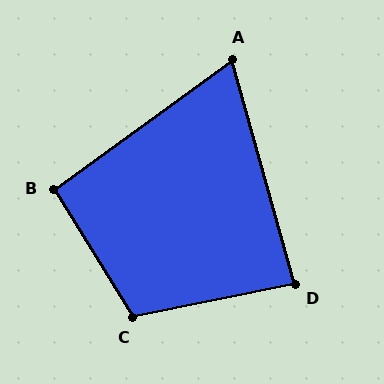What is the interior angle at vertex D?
Approximately 86 degrees (approximately right).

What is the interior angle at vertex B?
Approximately 94 degrees (approximately right).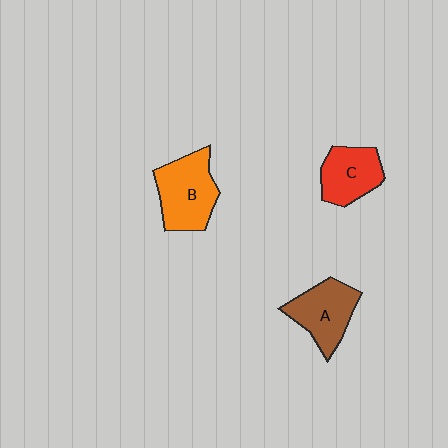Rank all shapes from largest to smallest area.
From largest to smallest: B (orange), A (brown), C (red).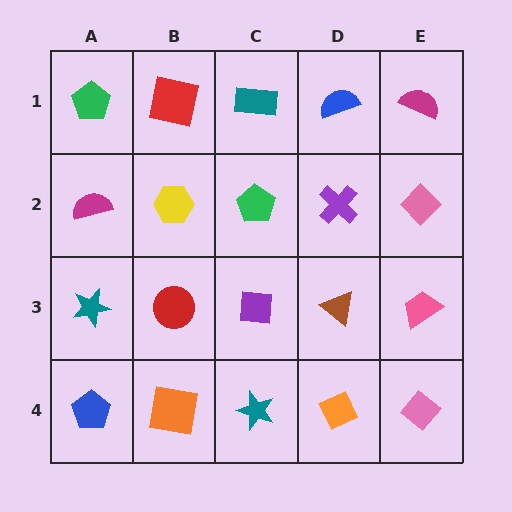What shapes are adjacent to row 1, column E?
A pink diamond (row 2, column E), a blue semicircle (row 1, column D).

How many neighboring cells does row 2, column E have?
3.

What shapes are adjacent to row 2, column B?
A red square (row 1, column B), a red circle (row 3, column B), a magenta semicircle (row 2, column A), a green pentagon (row 2, column C).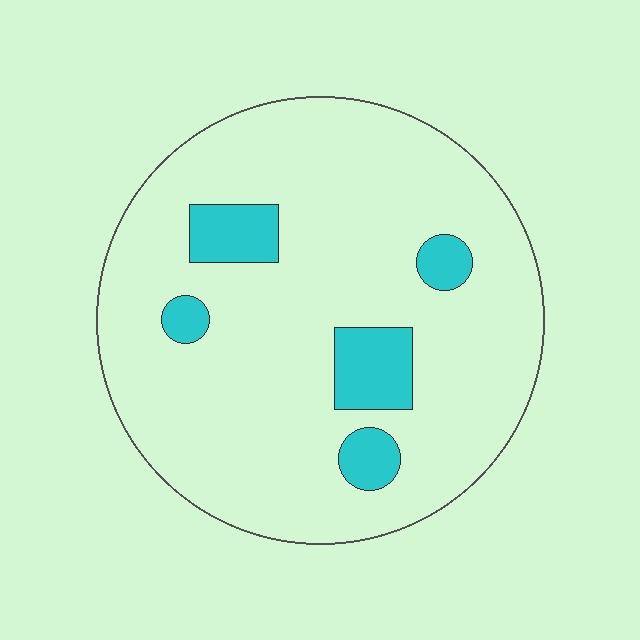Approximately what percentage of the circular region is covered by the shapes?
Approximately 10%.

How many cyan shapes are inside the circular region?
5.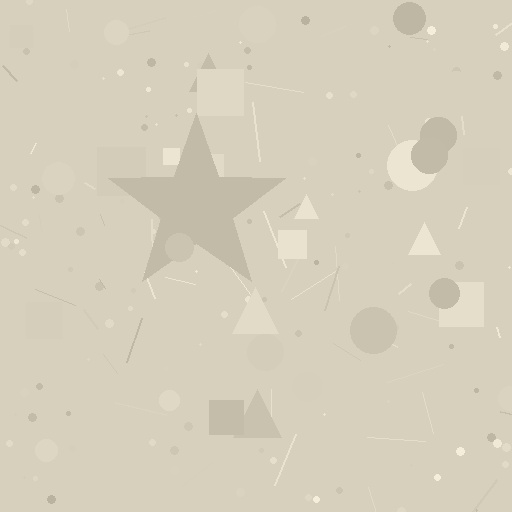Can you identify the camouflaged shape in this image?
The camouflaged shape is a star.